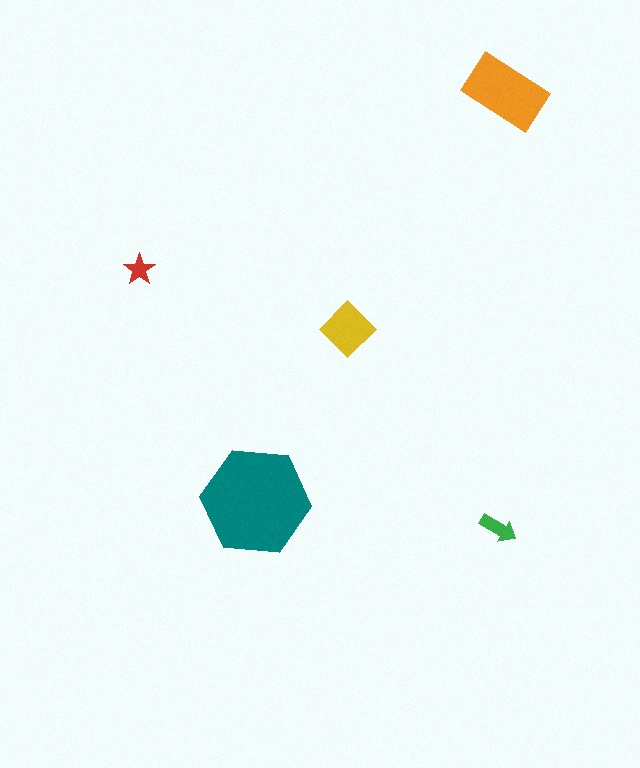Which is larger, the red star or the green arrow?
The green arrow.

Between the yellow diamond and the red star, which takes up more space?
The yellow diamond.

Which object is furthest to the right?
The orange rectangle is rightmost.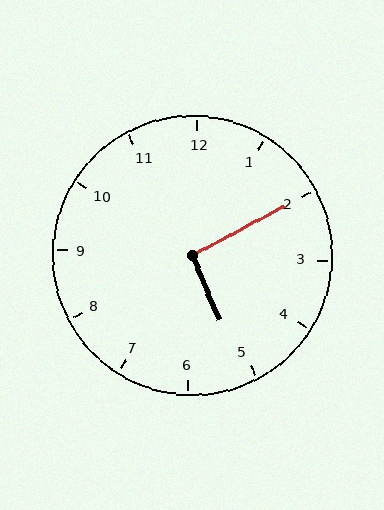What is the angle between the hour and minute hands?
Approximately 95 degrees.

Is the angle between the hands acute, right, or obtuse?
It is right.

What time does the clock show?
5:10.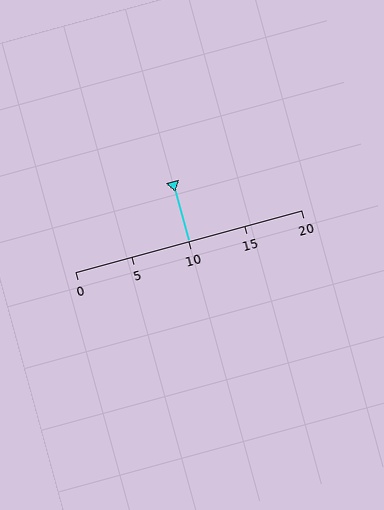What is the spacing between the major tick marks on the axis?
The major ticks are spaced 5 apart.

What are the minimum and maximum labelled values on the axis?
The axis runs from 0 to 20.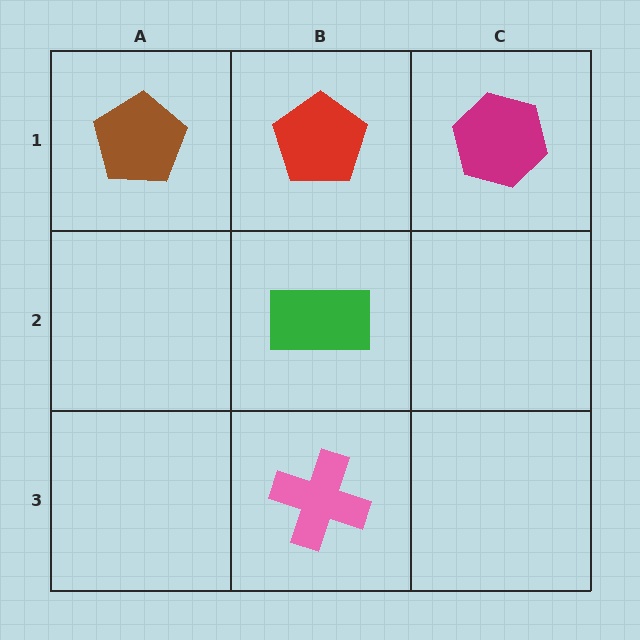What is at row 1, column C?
A magenta hexagon.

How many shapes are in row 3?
1 shape.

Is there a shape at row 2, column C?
No, that cell is empty.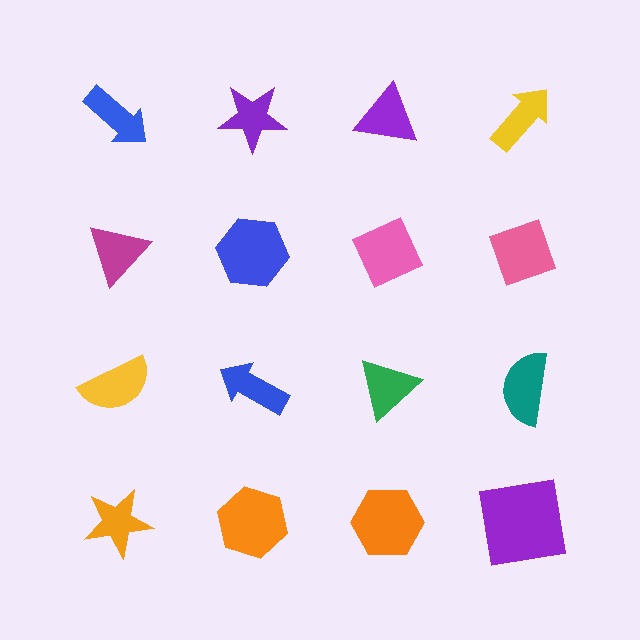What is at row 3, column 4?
A teal semicircle.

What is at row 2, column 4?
A pink diamond.